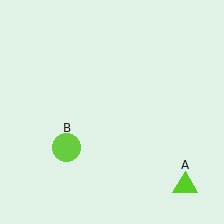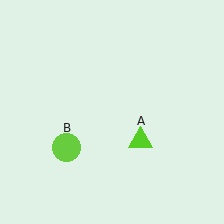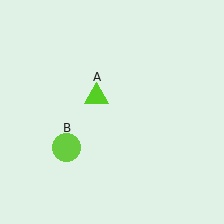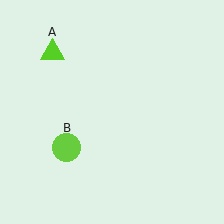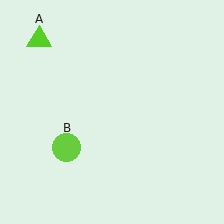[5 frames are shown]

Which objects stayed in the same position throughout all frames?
Lime circle (object B) remained stationary.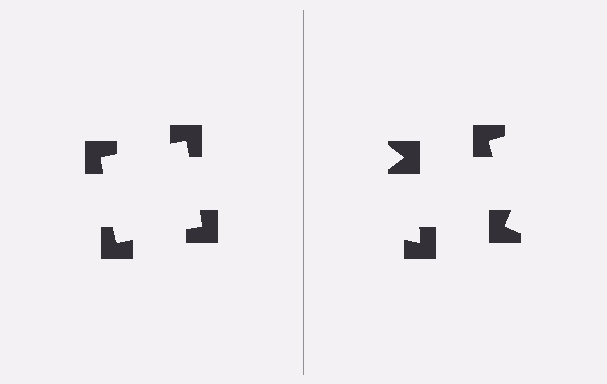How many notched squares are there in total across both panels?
8 — 4 on each side.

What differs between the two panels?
The notched squares are positioned identically on both sides; only the wedge orientations differ. On the left they align to a square; on the right they are misaligned.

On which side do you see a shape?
An illusory square appears on the left side. On the right side the wedge cuts are rotated, so no coherent shape forms.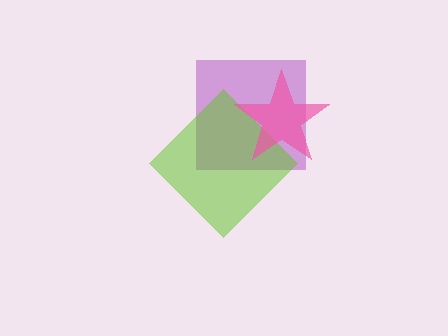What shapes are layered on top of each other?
The layered shapes are: a purple square, a lime diamond, a pink star.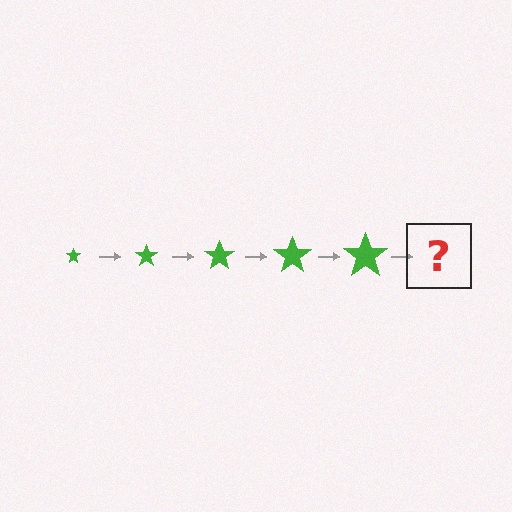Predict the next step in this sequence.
The next step is a green star, larger than the previous one.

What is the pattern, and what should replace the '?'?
The pattern is that the star gets progressively larger each step. The '?' should be a green star, larger than the previous one.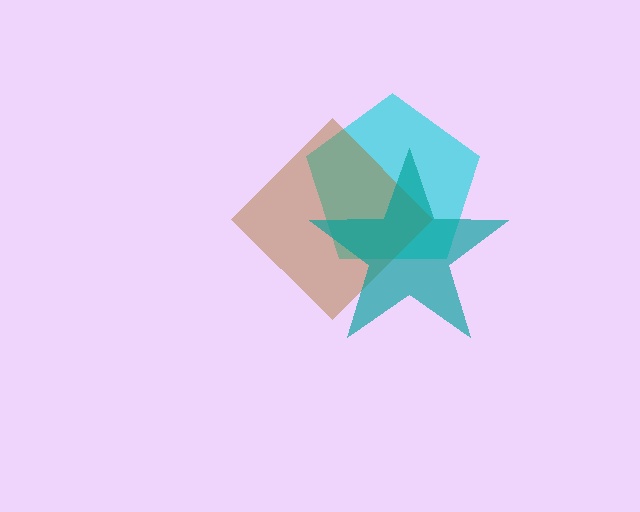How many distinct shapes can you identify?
There are 3 distinct shapes: a cyan pentagon, a brown diamond, a teal star.